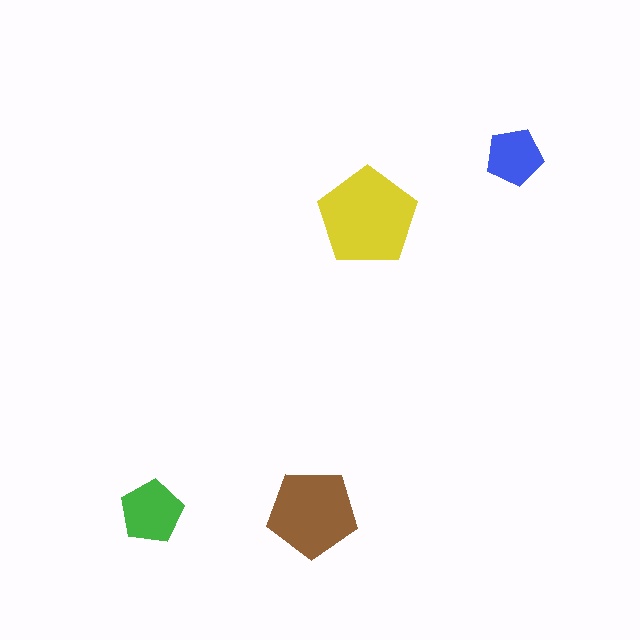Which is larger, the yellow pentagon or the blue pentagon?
The yellow one.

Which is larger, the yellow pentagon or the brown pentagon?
The yellow one.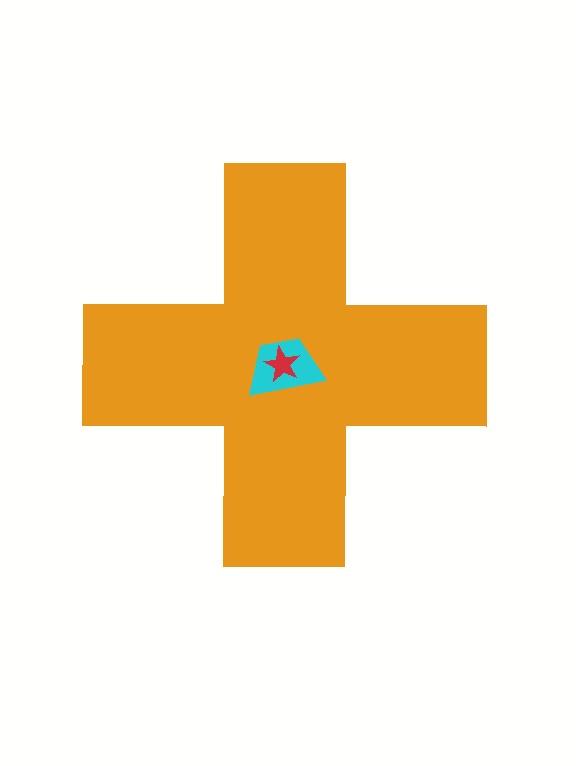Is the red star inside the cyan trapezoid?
Yes.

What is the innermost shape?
The red star.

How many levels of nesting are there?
3.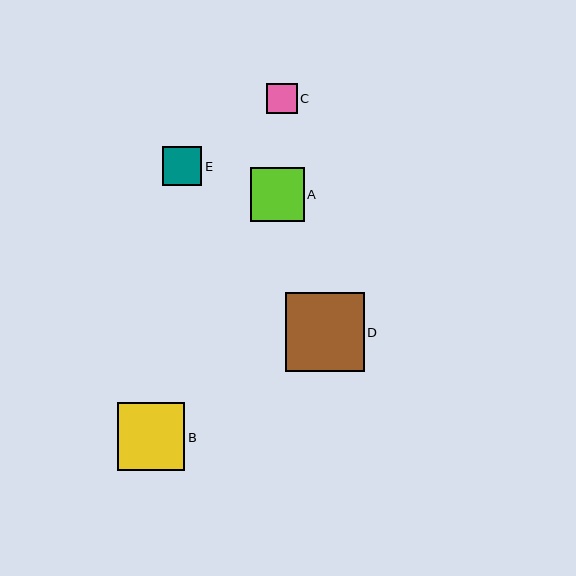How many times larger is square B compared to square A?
Square B is approximately 1.3 times the size of square A.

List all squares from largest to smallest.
From largest to smallest: D, B, A, E, C.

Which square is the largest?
Square D is the largest with a size of approximately 79 pixels.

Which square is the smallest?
Square C is the smallest with a size of approximately 31 pixels.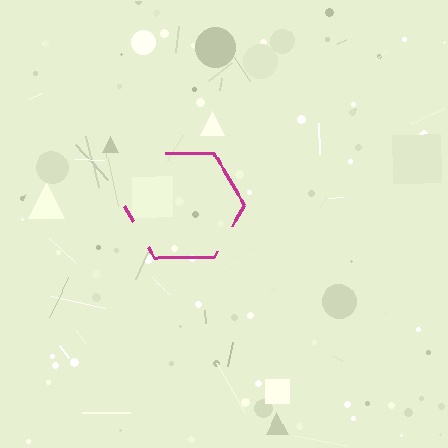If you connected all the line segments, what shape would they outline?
They would outline a hexagon.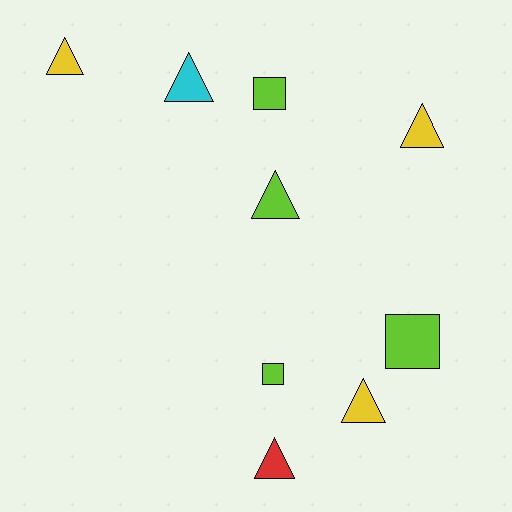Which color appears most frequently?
Lime, with 4 objects.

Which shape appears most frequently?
Triangle, with 6 objects.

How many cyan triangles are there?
There is 1 cyan triangle.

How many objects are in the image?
There are 9 objects.